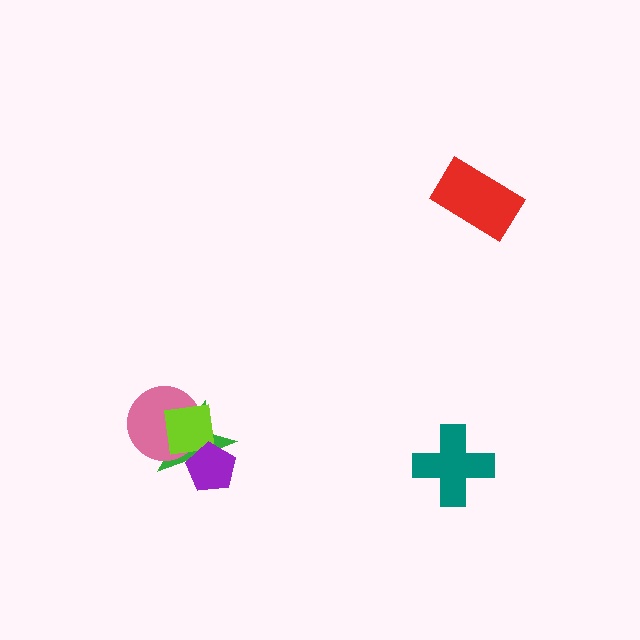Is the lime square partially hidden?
Yes, it is partially covered by another shape.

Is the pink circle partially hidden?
Yes, it is partially covered by another shape.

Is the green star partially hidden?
Yes, it is partially covered by another shape.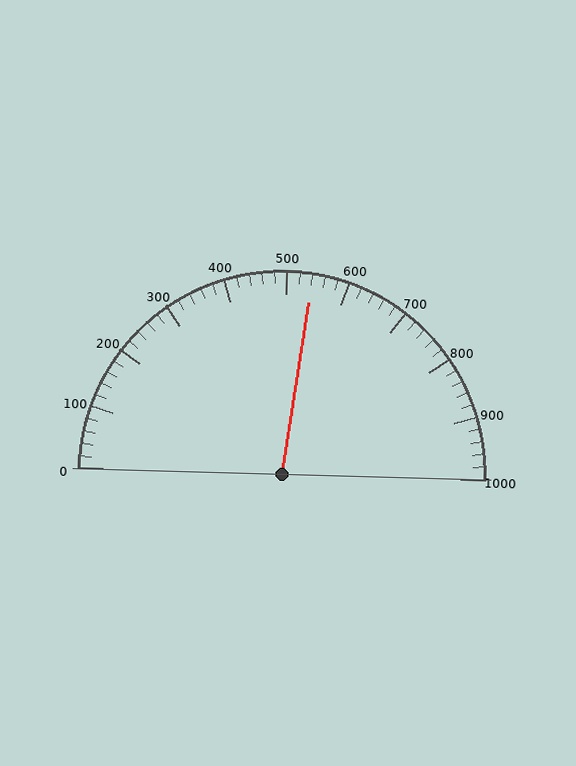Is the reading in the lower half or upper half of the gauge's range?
The reading is in the upper half of the range (0 to 1000).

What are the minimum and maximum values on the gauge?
The gauge ranges from 0 to 1000.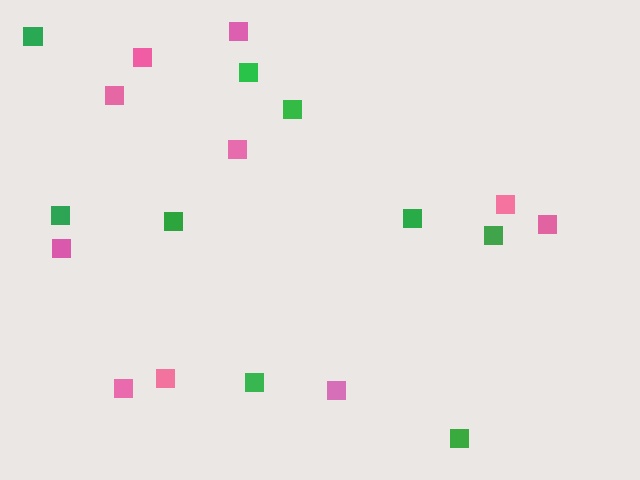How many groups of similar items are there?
There are 2 groups: one group of pink squares (10) and one group of green squares (9).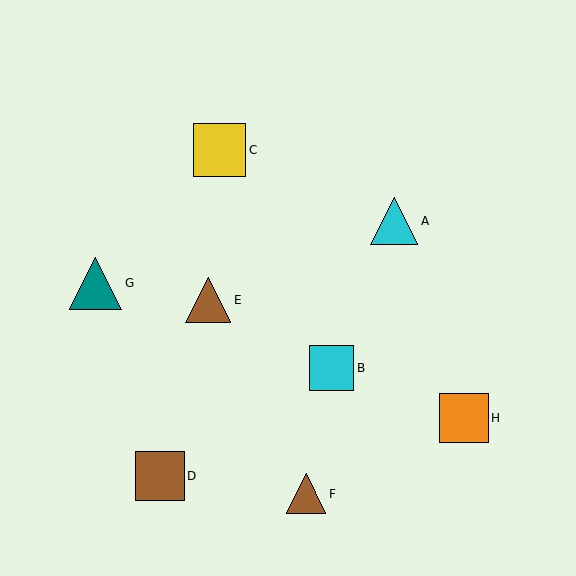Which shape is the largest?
The teal triangle (labeled G) is the largest.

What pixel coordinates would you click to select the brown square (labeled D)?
Click at (160, 476) to select the brown square D.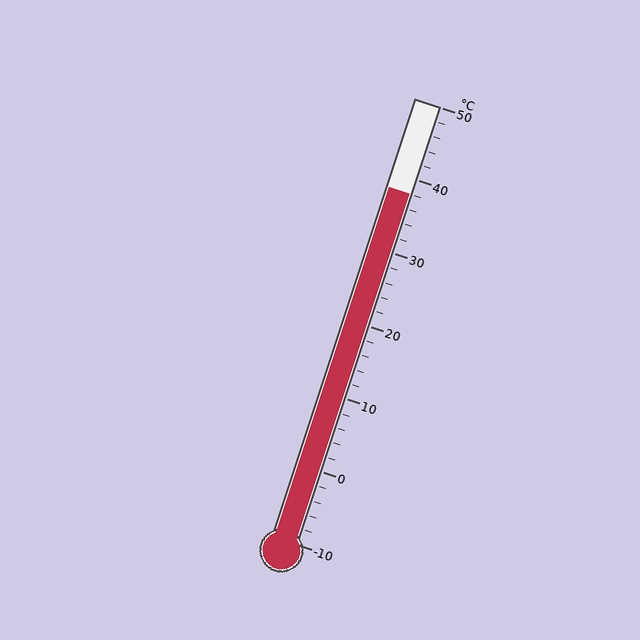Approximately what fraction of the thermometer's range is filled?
The thermometer is filled to approximately 80% of its range.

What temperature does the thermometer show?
The thermometer shows approximately 38°C.